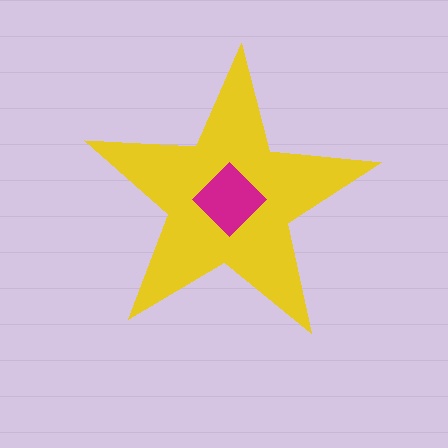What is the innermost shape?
The magenta diamond.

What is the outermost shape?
The yellow star.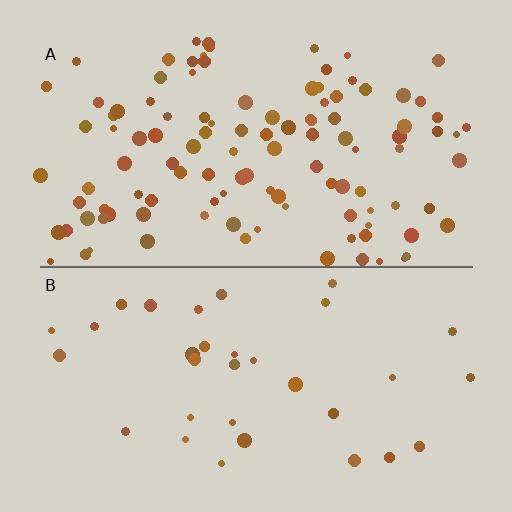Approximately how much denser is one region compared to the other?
Approximately 3.3× — region A over region B.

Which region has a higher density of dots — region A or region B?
A (the top).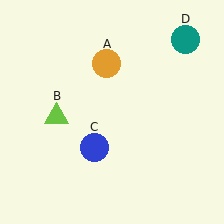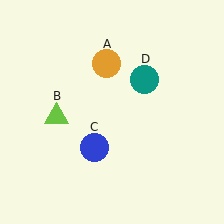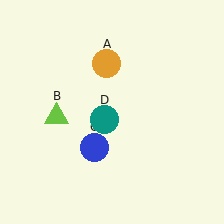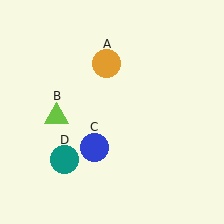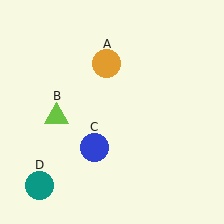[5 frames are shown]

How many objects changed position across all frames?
1 object changed position: teal circle (object D).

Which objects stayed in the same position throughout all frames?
Orange circle (object A) and lime triangle (object B) and blue circle (object C) remained stationary.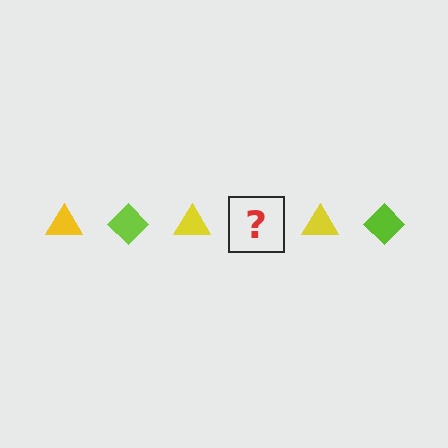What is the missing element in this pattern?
The missing element is a lime diamond.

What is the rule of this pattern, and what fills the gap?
The rule is that the pattern alternates between yellow triangle and lime diamond. The gap should be filled with a lime diamond.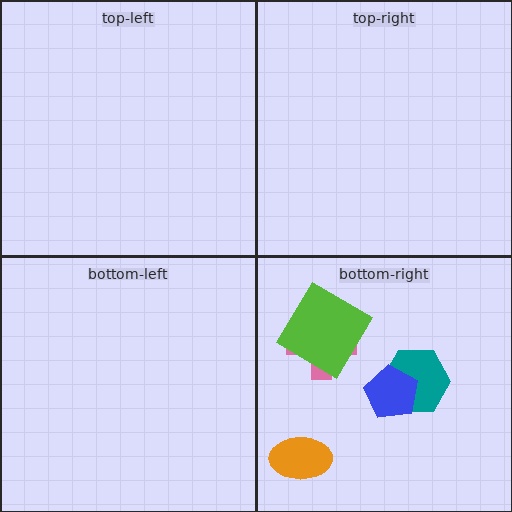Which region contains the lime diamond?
The bottom-right region.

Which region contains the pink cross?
The bottom-right region.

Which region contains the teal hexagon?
The bottom-right region.